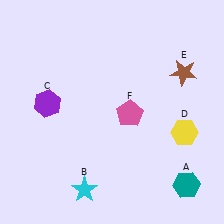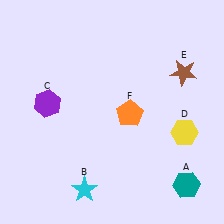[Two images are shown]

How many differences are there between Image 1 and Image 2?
There is 1 difference between the two images.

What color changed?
The pentagon (F) changed from pink in Image 1 to orange in Image 2.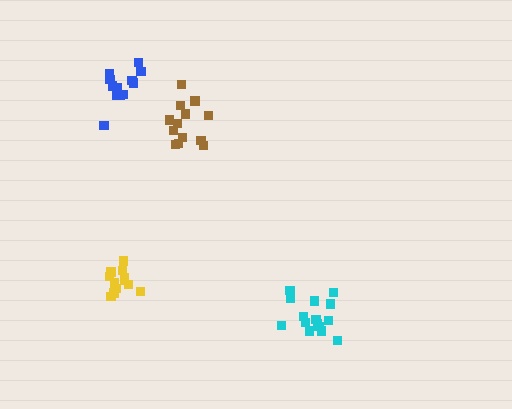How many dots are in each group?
Group 1: 12 dots, Group 2: 15 dots, Group 3: 13 dots, Group 4: 12 dots (52 total).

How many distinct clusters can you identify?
There are 4 distinct clusters.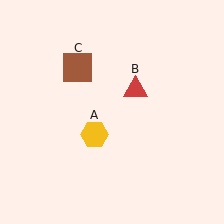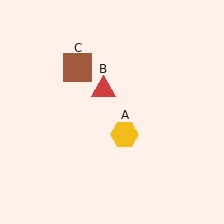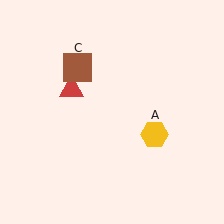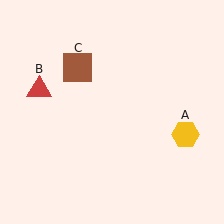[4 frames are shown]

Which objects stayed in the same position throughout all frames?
Brown square (object C) remained stationary.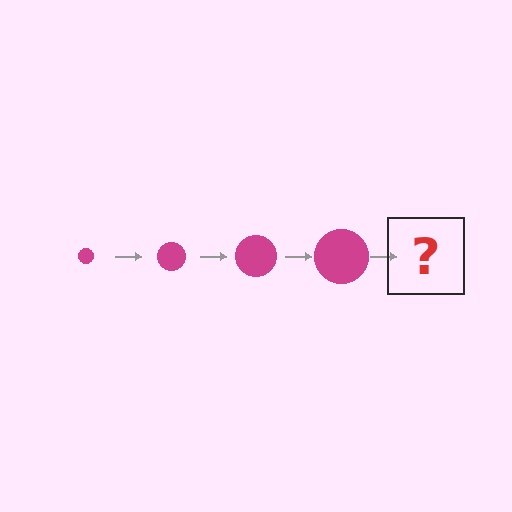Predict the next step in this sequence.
The next step is a magenta circle, larger than the previous one.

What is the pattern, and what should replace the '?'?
The pattern is that the circle gets progressively larger each step. The '?' should be a magenta circle, larger than the previous one.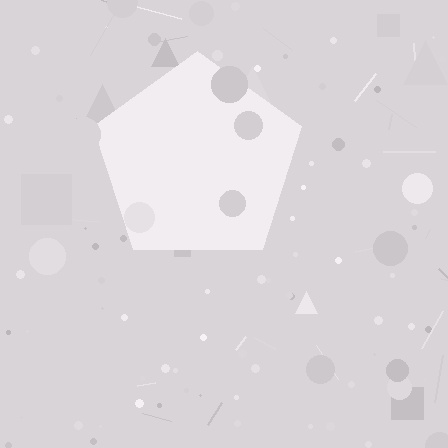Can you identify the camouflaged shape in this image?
The camouflaged shape is a pentagon.